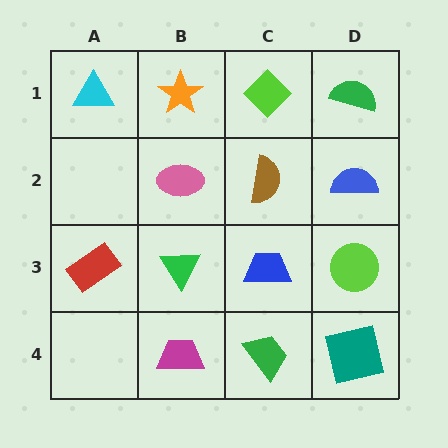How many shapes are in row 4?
3 shapes.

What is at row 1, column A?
A cyan triangle.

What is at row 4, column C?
A green trapezoid.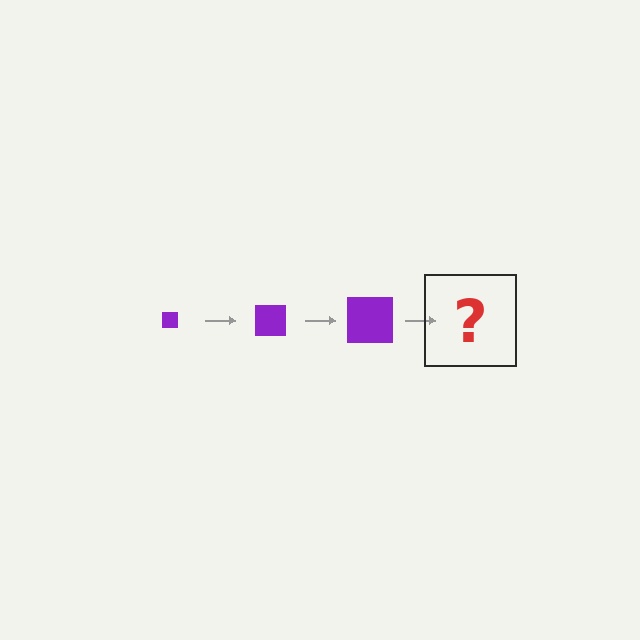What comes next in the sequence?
The next element should be a purple square, larger than the previous one.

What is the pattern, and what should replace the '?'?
The pattern is that the square gets progressively larger each step. The '?' should be a purple square, larger than the previous one.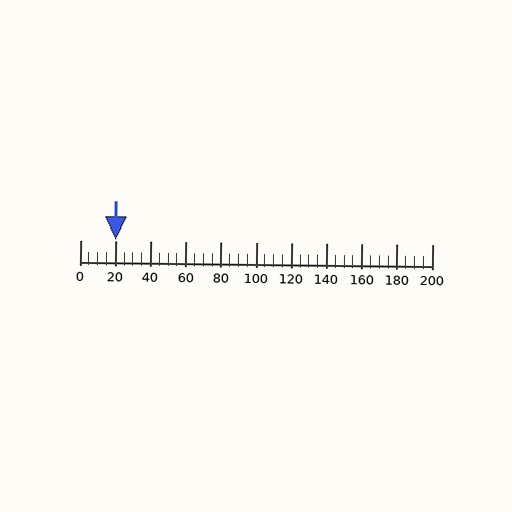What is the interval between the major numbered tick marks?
The major tick marks are spaced 20 units apart.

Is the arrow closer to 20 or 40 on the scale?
The arrow is closer to 20.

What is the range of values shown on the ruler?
The ruler shows values from 0 to 200.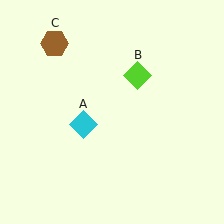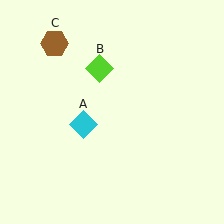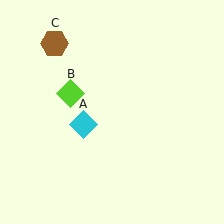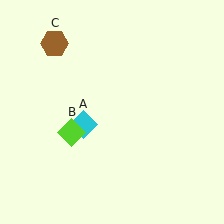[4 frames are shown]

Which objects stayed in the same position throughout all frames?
Cyan diamond (object A) and brown hexagon (object C) remained stationary.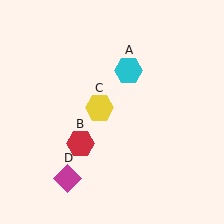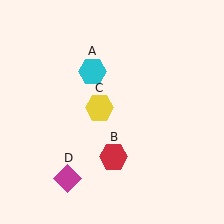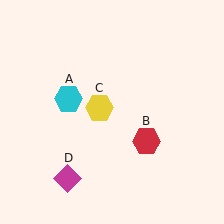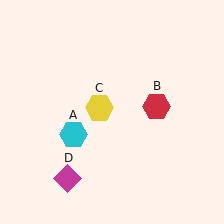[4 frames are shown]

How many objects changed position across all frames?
2 objects changed position: cyan hexagon (object A), red hexagon (object B).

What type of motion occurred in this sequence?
The cyan hexagon (object A), red hexagon (object B) rotated counterclockwise around the center of the scene.